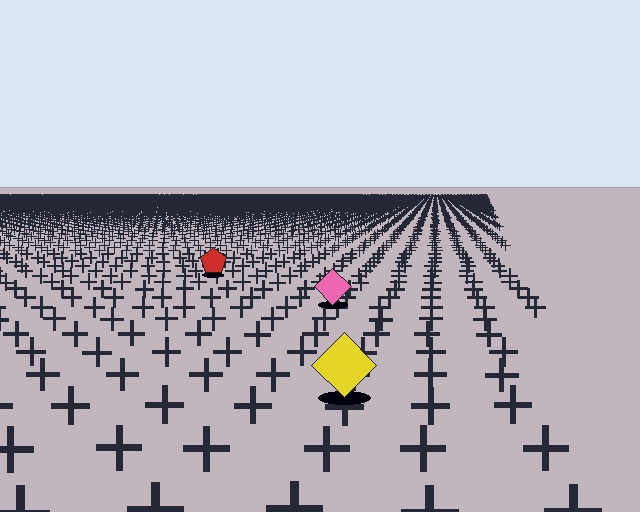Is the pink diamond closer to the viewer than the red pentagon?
Yes. The pink diamond is closer — you can tell from the texture gradient: the ground texture is coarser near it.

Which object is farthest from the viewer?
The red pentagon is farthest from the viewer. It appears smaller and the ground texture around it is denser.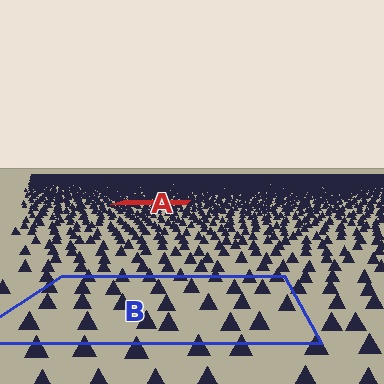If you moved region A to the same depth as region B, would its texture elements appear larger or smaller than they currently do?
They would appear larger. At a closer depth, the same texture elements are projected at a bigger on-screen size.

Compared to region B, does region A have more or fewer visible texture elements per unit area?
Region A has more texture elements per unit area — they are packed more densely because it is farther away.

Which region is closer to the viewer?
Region B is closer. The texture elements there are larger and more spread out.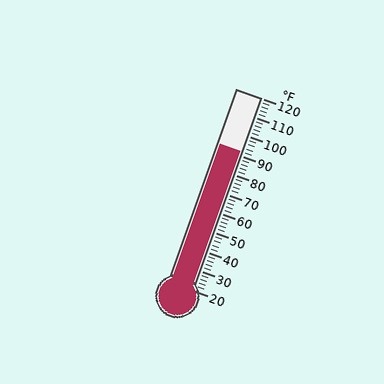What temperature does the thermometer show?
The thermometer shows approximately 92°F.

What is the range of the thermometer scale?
The thermometer scale ranges from 20°F to 120°F.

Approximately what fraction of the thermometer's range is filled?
The thermometer is filled to approximately 70% of its range.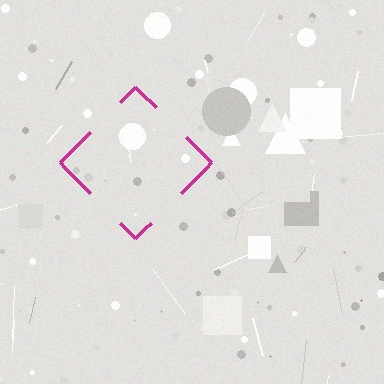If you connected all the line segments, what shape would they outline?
They would outline a diamond.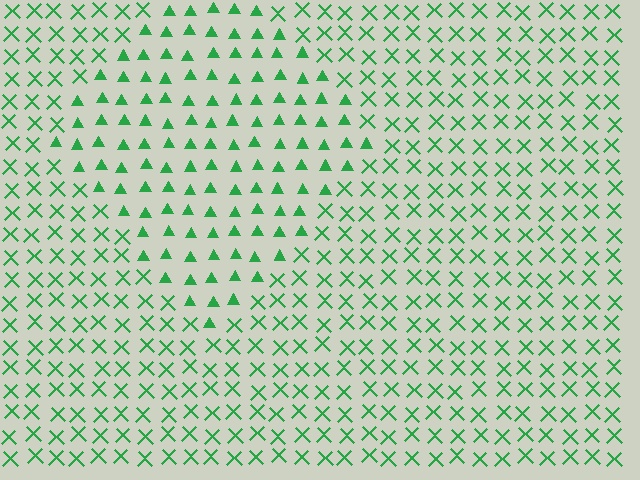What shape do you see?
I see a diamond.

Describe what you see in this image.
The image is filled with small green elements arranged in a uniform grid. A diamond-shaped region contains triangles, while the surrounding area contains X marks. The boundary is defined purely by the change in element shape.